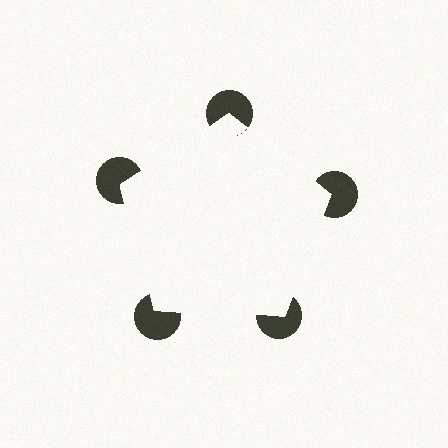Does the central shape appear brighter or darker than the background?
It typically appears slightly brighter than the background, even though no actual brightness change is drawn.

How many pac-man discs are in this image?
There are 5 — one at each vertex of the illusory pentagon.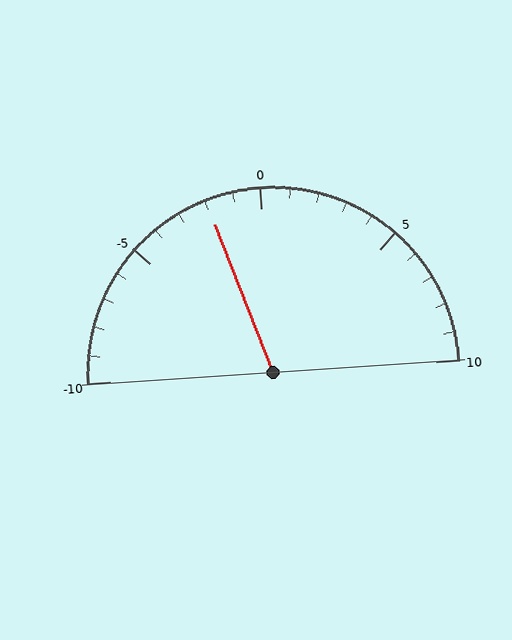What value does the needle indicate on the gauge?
The needle indicates approximately -2.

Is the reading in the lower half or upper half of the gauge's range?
The reading is in the lower half of the range (-10 to 10).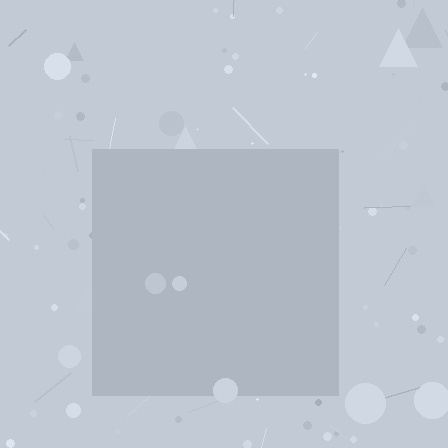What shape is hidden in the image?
A square is hidden in the image.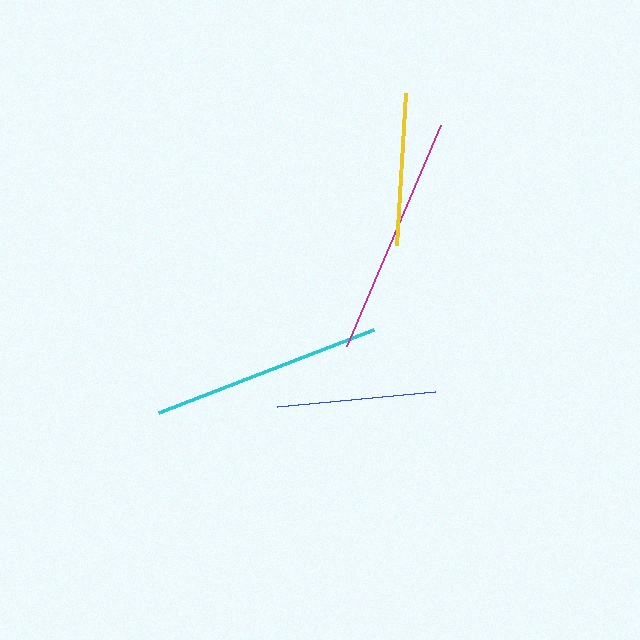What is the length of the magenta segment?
The magenta segment is approximately 241 pixels long.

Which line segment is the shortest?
The yellow line is the shortest at approximately 153 pixels.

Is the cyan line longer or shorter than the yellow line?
The cyan line is longer than the yellow line.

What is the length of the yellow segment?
The yellow segment is approximately 153 pixels long.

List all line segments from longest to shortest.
From longest to shortest: magenta, cyan, blue, yellow.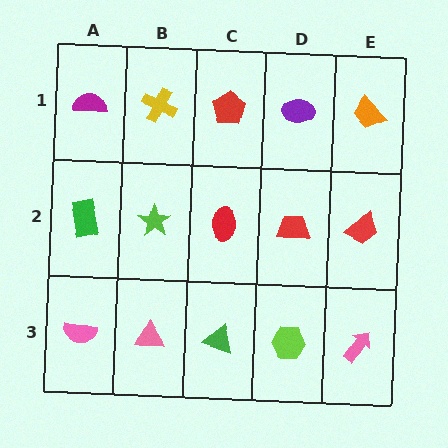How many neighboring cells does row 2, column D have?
4.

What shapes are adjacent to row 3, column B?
A lime star (row 2, column B), a pink semicircle (row 3, column A), a green triangle (row 3, column C).